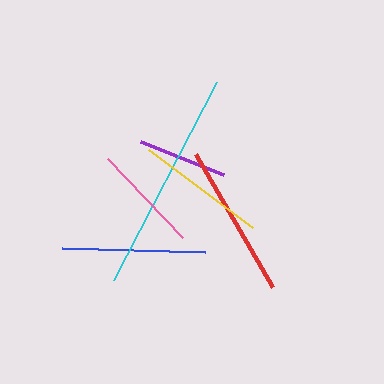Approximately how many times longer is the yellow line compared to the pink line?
The yellow line is approximately 1.2 times the length of the pink line.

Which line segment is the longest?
The cyan line is the longest at approximately 224 pixels.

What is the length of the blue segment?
The blue segment is approximately 143 pixels long.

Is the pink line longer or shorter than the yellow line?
The yellow line is longer than the pink line.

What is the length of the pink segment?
The pink segment is approximately 109 pixels long.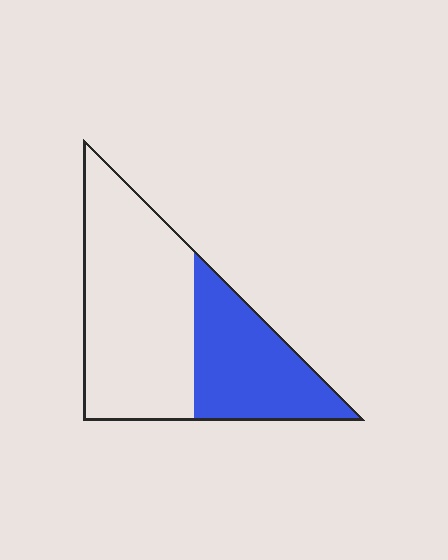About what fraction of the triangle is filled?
About three eighths (3/8).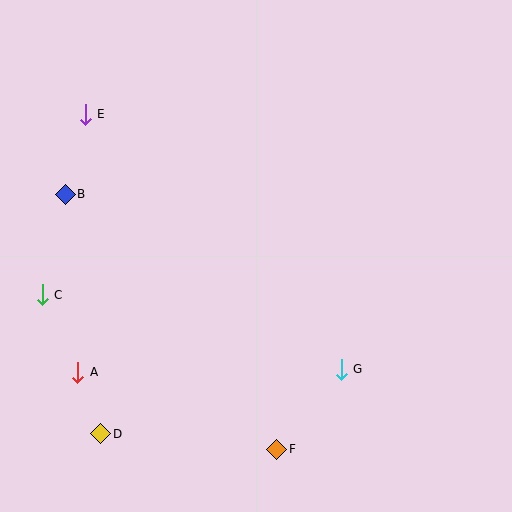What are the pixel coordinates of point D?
Point D is at (101, 434).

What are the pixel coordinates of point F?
Point F is at (277, 449).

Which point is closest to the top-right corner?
Point G is closest to the top-right corner.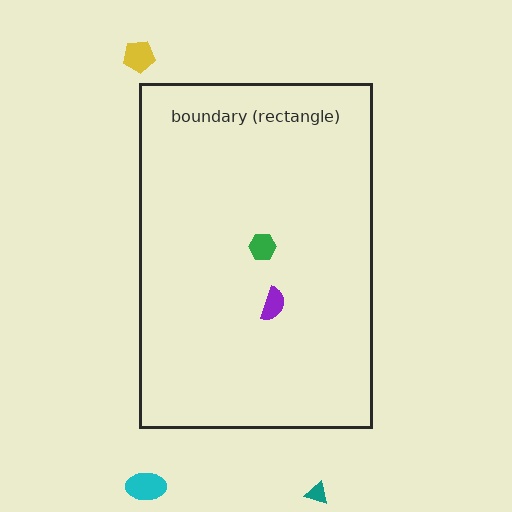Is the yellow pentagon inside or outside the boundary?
Outside.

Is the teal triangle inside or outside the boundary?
Outside.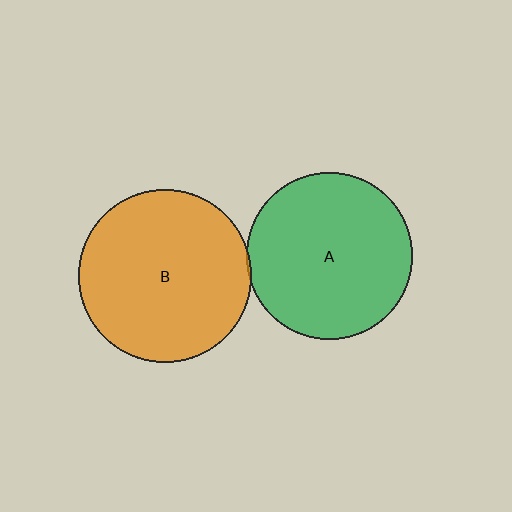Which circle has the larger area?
Circle B (orange).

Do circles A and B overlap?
Yes.